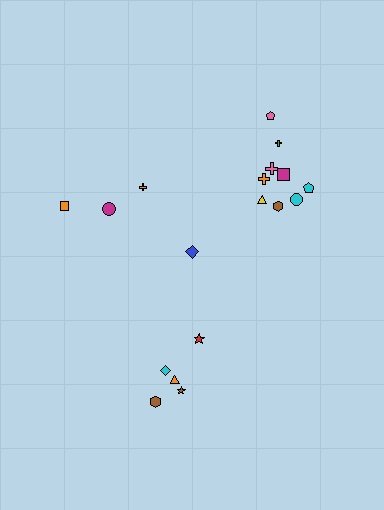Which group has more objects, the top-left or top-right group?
The top-right group.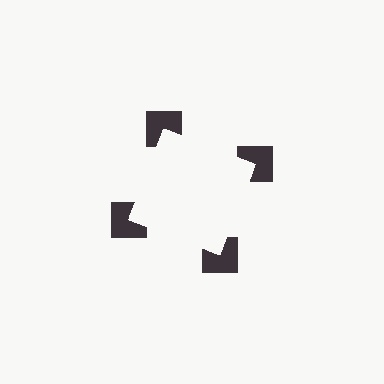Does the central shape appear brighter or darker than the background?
It typically appears slightly brighter than the background, even though no actual brightness change is drawn.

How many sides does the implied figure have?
4 sides.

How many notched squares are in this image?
There are 4 — one at each vertex of the illusory square.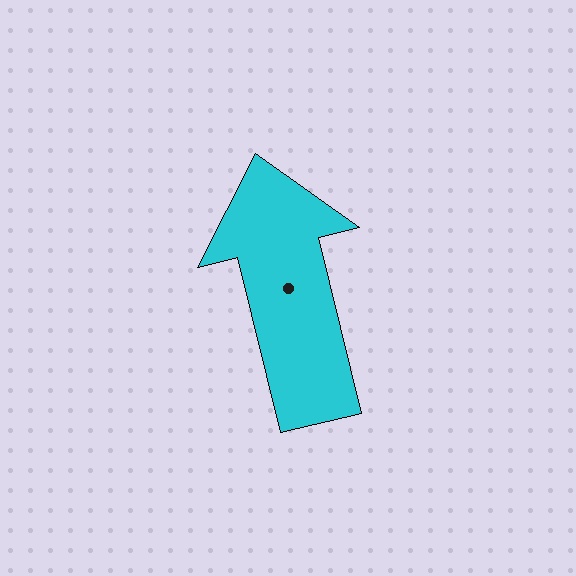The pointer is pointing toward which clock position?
Roughly 12 o'clock.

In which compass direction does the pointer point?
North.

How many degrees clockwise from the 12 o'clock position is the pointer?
Approximately 346 degrees.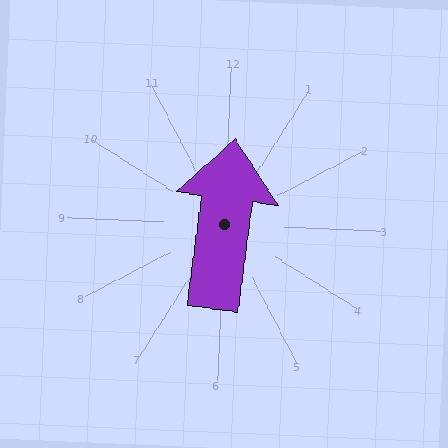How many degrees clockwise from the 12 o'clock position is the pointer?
Approximately 5 degrees.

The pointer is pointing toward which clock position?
Roughly 12 o'clock.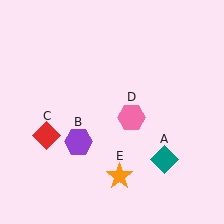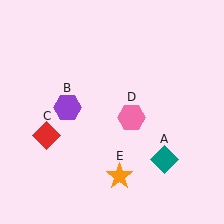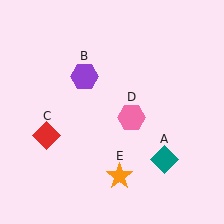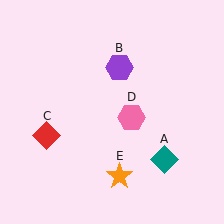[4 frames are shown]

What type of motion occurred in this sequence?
The purple hexagon (object B) rotated clockwise around the center of the scene.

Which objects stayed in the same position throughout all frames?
Teal diamond (object A) and red diamond (object C) and pink hexagon (object D) and orange star (object E) remained stationary.